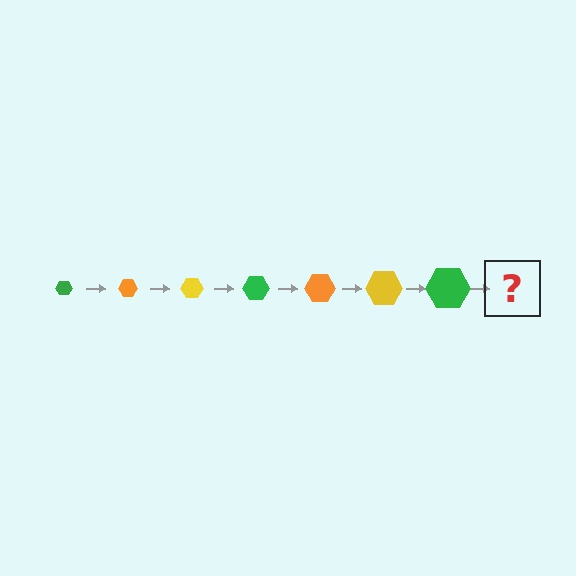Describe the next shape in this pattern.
It should be an orange hexagon, larger than the previous one.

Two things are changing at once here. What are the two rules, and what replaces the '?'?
The two rules are that the hexagon grows larger each step and the color cycles through green, orange, and yellow. The '?' should be an orange hexagon, larger than the previous one.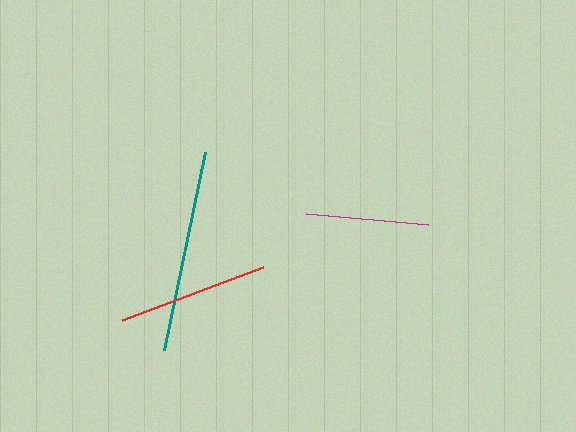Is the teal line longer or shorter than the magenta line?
The teal line is longer than the magenta line.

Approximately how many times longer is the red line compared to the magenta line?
The red line is approximately 1.2 times the length of the magenta line.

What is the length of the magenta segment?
The magenta segment is approximately 122 pixels long.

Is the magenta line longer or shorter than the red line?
The red line is longer than the magenta line.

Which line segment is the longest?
The teal line is the longest at approximately 202 pixels.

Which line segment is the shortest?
The magenta line is the shortest at approximately 122 pixels.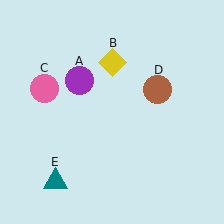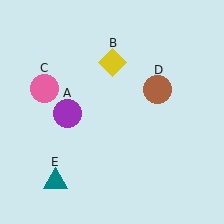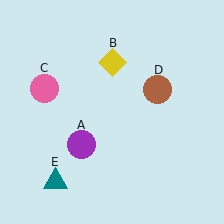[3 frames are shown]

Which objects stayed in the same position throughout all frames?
Yellow diamond (object B) and pink circle (object C) and brown circle (object D) and teal triangle (object E) remained stationary.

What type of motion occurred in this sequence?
The purple circle (object A) rotated counterclockwise around the center of the scene.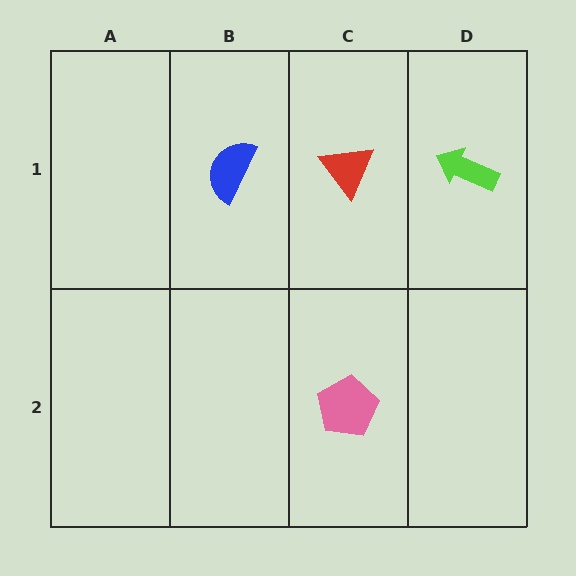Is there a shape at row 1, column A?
No, that cell is empty.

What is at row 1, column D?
A lime arrow.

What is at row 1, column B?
A blue semicircle.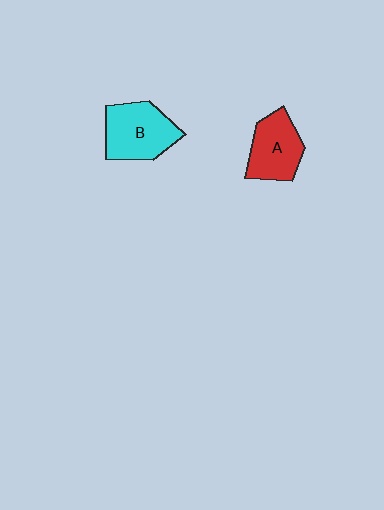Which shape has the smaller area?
Shape A (red).